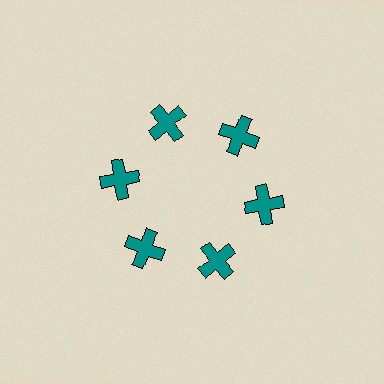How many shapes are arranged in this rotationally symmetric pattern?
There are 6 shapes, arranged in 6 groups of 1.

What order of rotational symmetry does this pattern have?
This pattern has 6-fold rotational symmetry.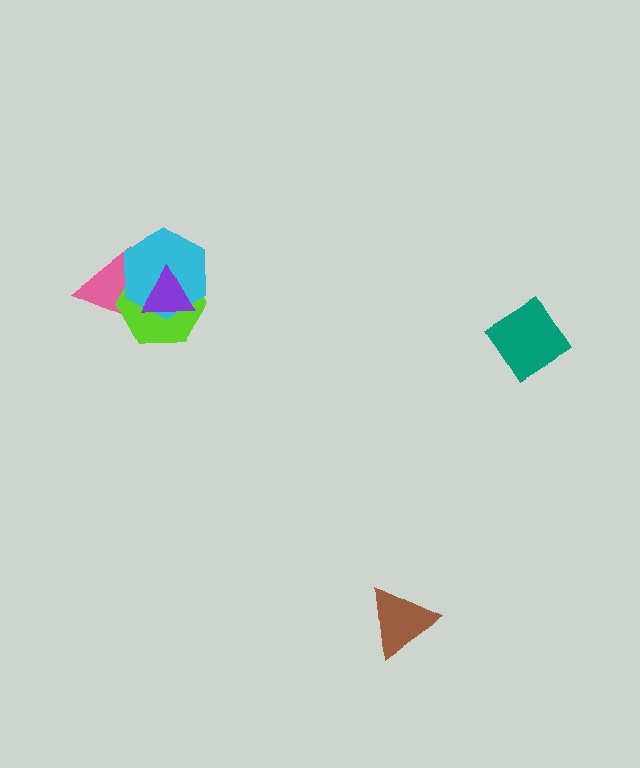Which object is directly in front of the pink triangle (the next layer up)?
The lime hexagon is directly in front of the pink triangle.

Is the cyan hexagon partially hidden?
Yes, it is partially covered by another shape.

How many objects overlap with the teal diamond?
0 objects overlap with the teal diamond.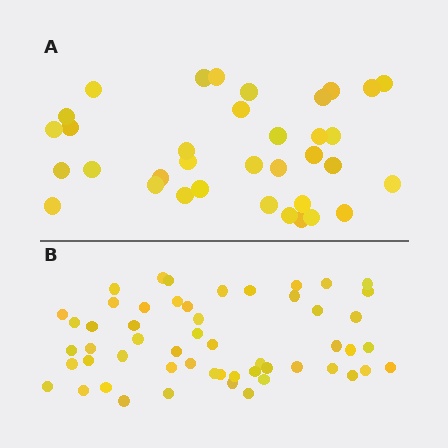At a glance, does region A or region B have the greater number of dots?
Region B (the bottom region) has more dots.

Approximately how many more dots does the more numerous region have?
Region B has approximately 20 more dots than region A.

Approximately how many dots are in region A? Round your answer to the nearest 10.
About 40 dots. (The exact count is 35, which rounds to 40.)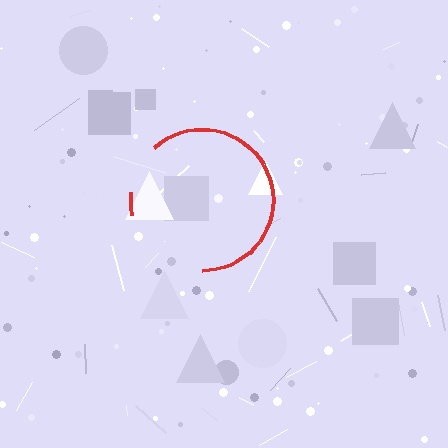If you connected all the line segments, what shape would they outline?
They would outline a circle.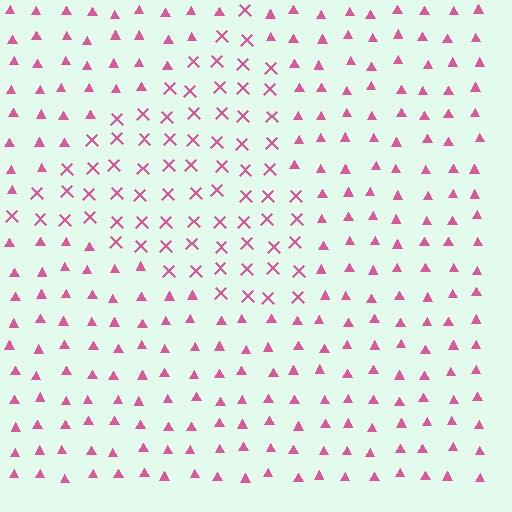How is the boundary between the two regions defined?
The boundary is defined by a change in element shape: X marks inside vs. triangles outside. All elements share the same color and spacing.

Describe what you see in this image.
The image is filled with small pink elements arranged in a uniform grid. A triangle-shaped region contains X marks, while the surrounding area contains triangles. The boundary is defined purely by the change in element shape.